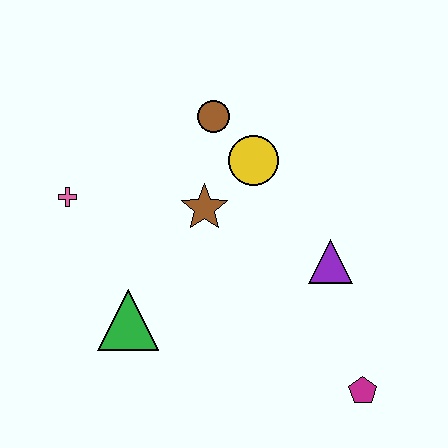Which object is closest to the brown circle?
The yellow circle is closest to the brown circle.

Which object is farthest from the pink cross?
The magenta pentagon is farthest from the pink cross.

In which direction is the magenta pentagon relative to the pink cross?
The magenta pentagon is to the right of the pink cross.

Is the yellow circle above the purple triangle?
Yes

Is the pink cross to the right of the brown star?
No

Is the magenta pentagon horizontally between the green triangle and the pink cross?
No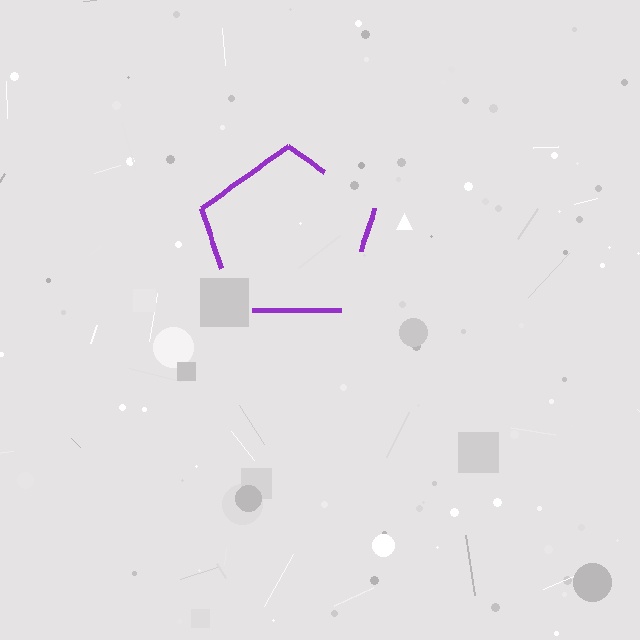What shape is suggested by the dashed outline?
The dashed outline suggests a pentagon.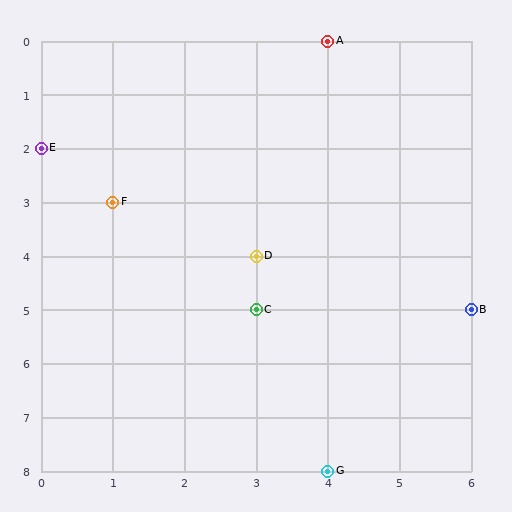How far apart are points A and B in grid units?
Points A and B are 2 columns and 5 rows apart (about 5.4 grid units diagonally).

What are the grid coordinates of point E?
Point E is at grid coordinates (0, 2).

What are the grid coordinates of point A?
Point A is at grid coordinates (4, 0).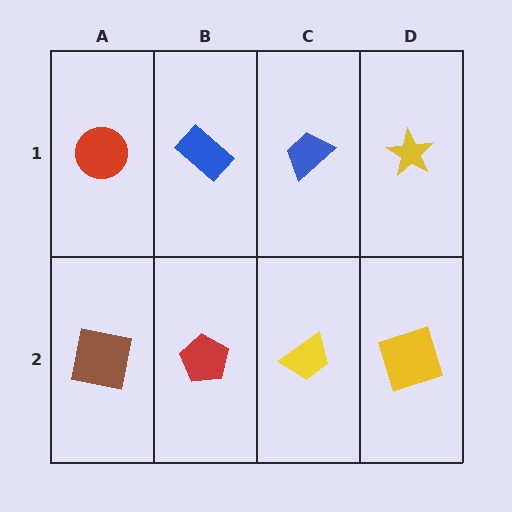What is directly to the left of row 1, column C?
A blue rectangle.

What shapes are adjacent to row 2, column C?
A blue trapezoid (row 1, column C), a red pentagon (row 2, column B), a yellow square (row 2, column D).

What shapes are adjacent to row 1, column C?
A yellow trapezoid (row 2, column C), a blue rectangle (row 1, column B), a yellow star (row 1, column D).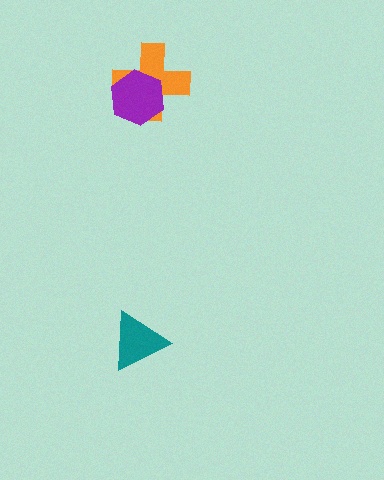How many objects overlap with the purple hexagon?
1 object overlaps with the purple hexagon.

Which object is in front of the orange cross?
The purple hexagon is in front of the orange cross.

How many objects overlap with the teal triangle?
0 objects overlap with the teal triangle.